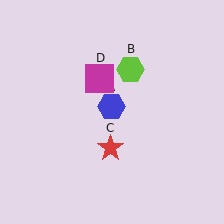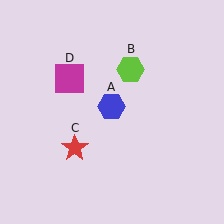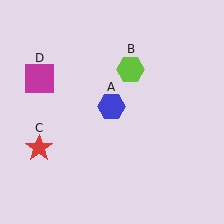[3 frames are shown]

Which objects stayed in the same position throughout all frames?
Blue hexagon (object A) and lime hexagon (object B) remained stationary.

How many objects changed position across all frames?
2 objects changed position: red star (object C), magenta square (object D).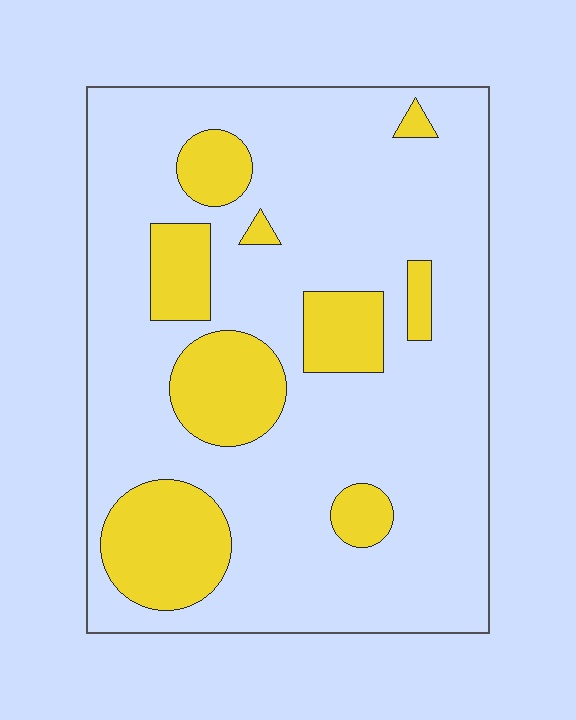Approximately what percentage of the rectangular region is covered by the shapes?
Approximately 20%.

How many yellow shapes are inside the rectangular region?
9.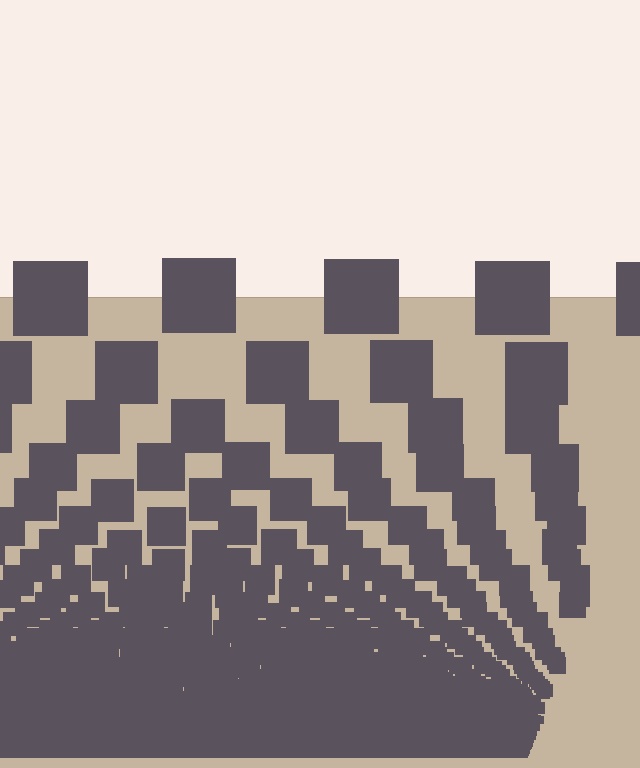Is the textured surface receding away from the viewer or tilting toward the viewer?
The surface appears to tilt toward the viewer. Texture elements get larger and sparser toward the top.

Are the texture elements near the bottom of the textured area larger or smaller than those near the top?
Smaller. The gradient is inverted — elements near the bottom are smaller and denser.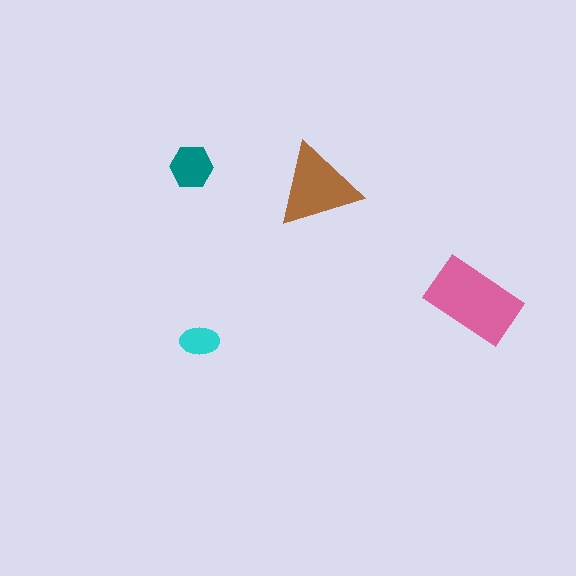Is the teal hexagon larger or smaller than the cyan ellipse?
Larger.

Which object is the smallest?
The cyan ellipse.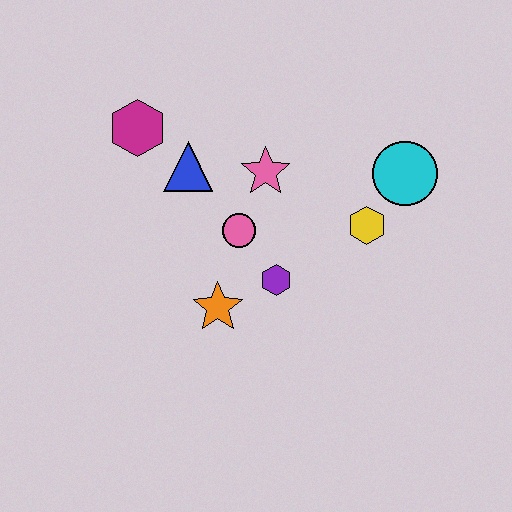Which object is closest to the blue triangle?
The magenta hexagon is closest to the blue triangle.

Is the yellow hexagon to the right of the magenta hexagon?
Yes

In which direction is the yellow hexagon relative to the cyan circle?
The yellow hexagon is below the cyan circle.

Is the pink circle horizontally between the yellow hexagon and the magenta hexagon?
Yes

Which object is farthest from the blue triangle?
The cyan circle is farthest from the blue triangle.